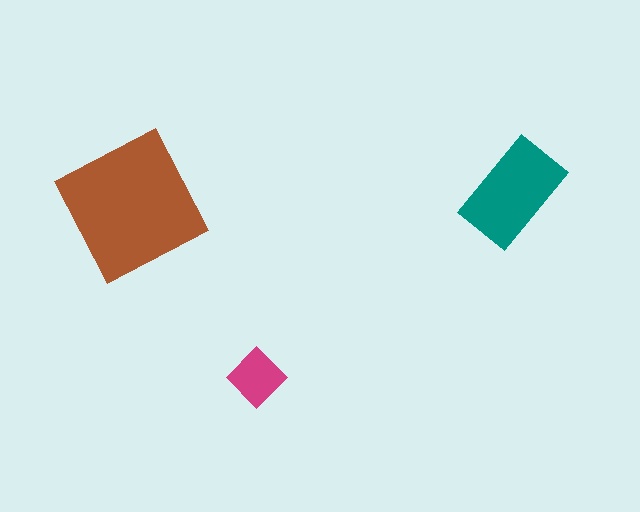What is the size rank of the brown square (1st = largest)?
1st.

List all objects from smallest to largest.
The magenta diamond, the teal rectangle, the brown square.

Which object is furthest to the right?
The teal rectangle is rightmost.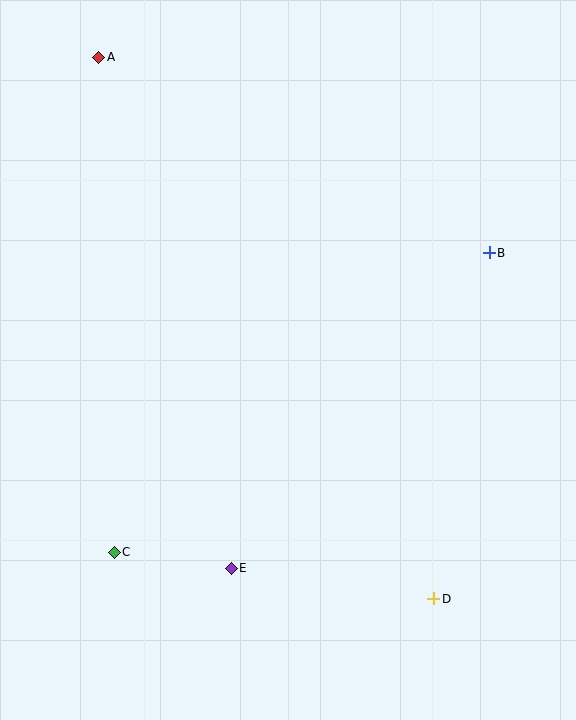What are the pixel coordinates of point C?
Point C is at (114, 552).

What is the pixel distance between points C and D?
The distance between C and D is 323 pixels.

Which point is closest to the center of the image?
Point E at (231, 568) is closest to the center.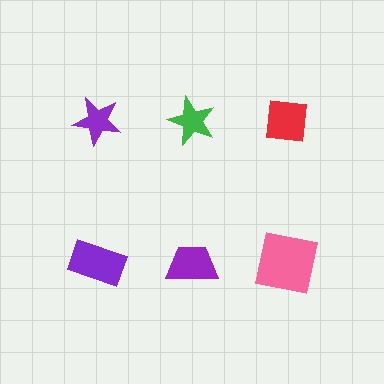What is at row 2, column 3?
A pink square.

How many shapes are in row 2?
3 shapes.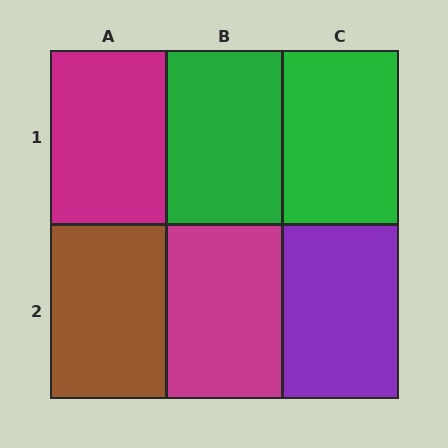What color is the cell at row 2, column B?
Magenta.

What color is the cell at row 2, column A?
Brown.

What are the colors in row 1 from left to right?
Magenta, green, green.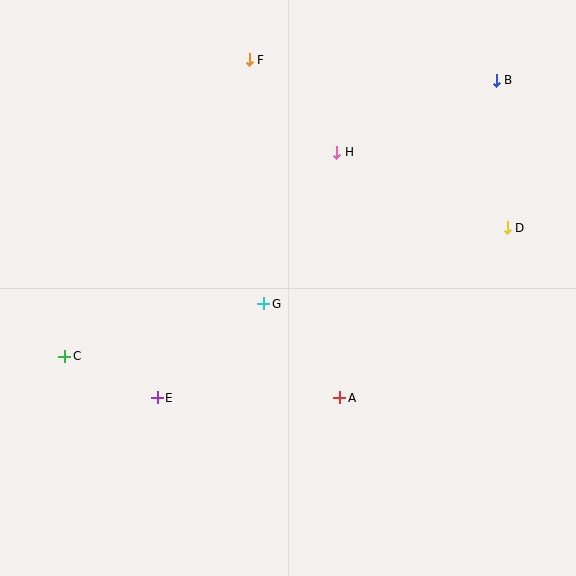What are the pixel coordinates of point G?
Point G is at (264, 304).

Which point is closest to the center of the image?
Point G at (264, 304) is closest to the center.